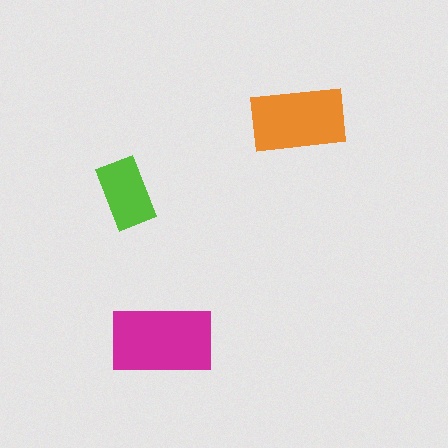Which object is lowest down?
The magenta rectangle is bottommost.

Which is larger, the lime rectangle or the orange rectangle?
The orange one.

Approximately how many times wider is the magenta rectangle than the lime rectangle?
About 1.5 times wider.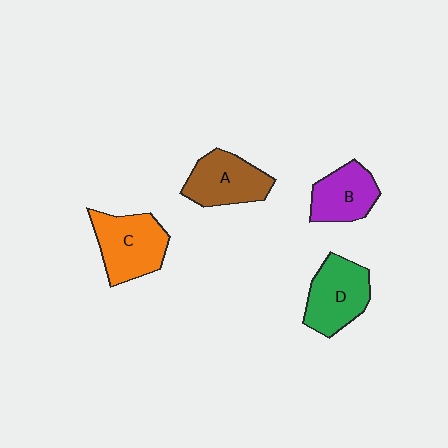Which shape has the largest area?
Shape C (orange).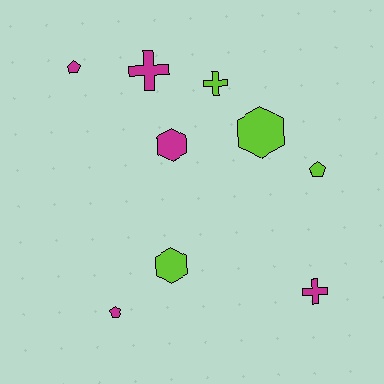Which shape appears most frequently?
Cross, with 3 objects.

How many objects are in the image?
There are 9 objects.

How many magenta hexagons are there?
There is 1 magenta hexagon.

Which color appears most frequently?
Magenta, with 5 objects.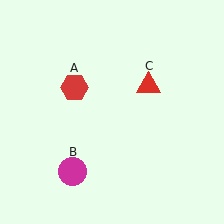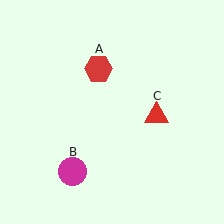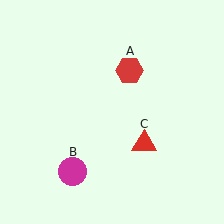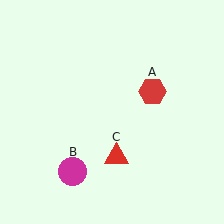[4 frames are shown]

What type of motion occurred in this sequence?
The red hexagon (object A), red triangle (object C) rotated clockwise around the center of the scene.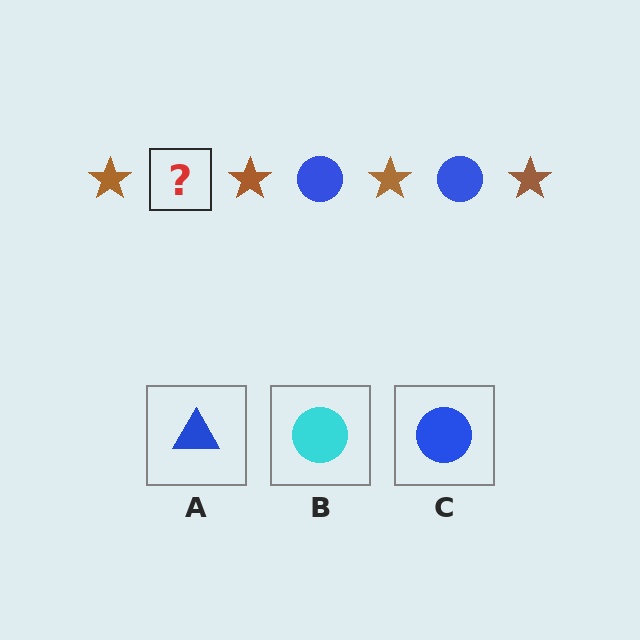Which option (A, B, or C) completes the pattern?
C.